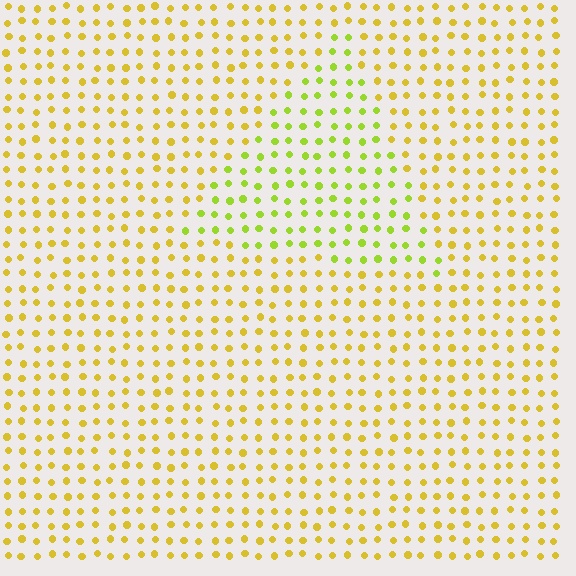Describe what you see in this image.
The image is filled with small yellow elements in a uniform arrangement. A triangle-shaped region is visible where the elements are tinted to a slightly different hue, forming a subtle color boundary.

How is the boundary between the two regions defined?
The boundary is defined purely by a slight shift in hue (about 32 degrees). Spacing, size, and orientation are identical on both sides.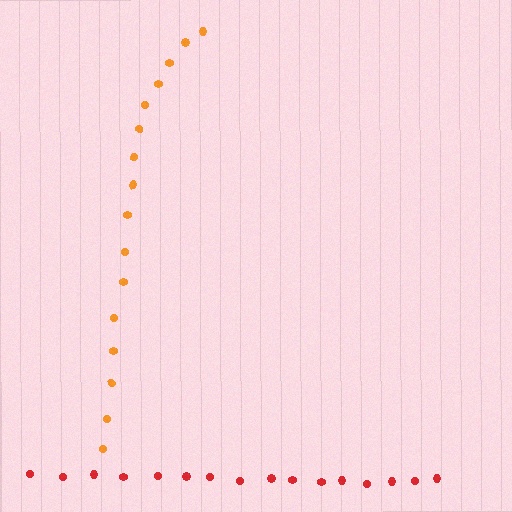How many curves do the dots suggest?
There are 2 distinct paths.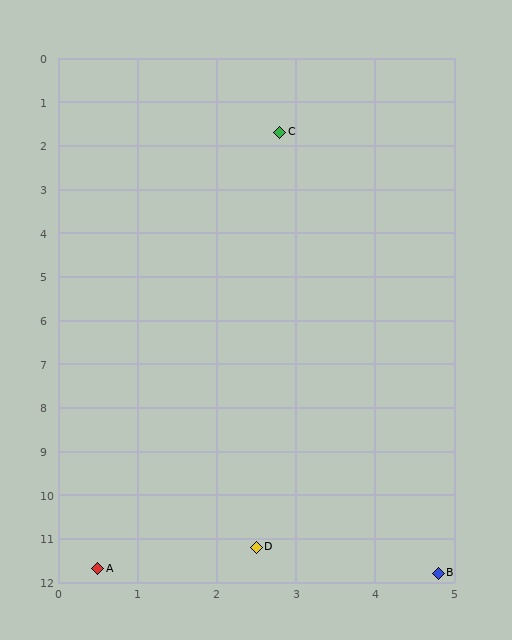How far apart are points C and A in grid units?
Points C and A are about 10.3 grid units apart.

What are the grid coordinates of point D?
Point D is at approximately (2.5, 11.2).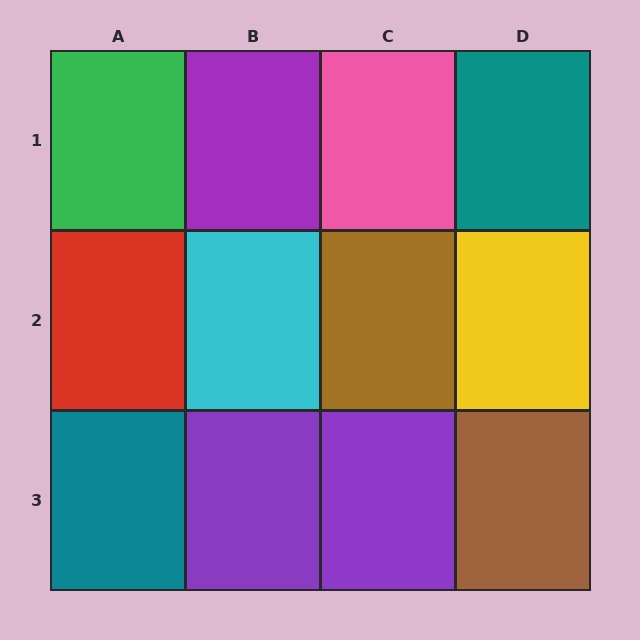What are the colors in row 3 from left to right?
Teal, purple, purple, brown.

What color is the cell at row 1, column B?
Purple.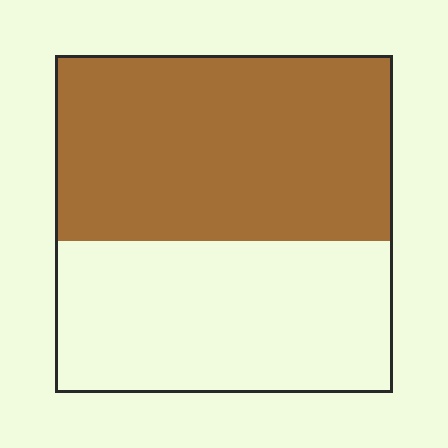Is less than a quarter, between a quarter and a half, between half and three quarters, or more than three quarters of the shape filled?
Between half and three quarters.